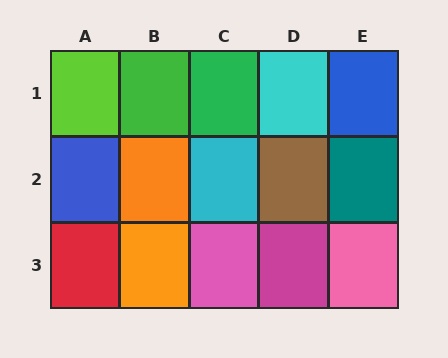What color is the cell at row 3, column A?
Red.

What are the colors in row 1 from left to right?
Lime, green, green, cyan, blue.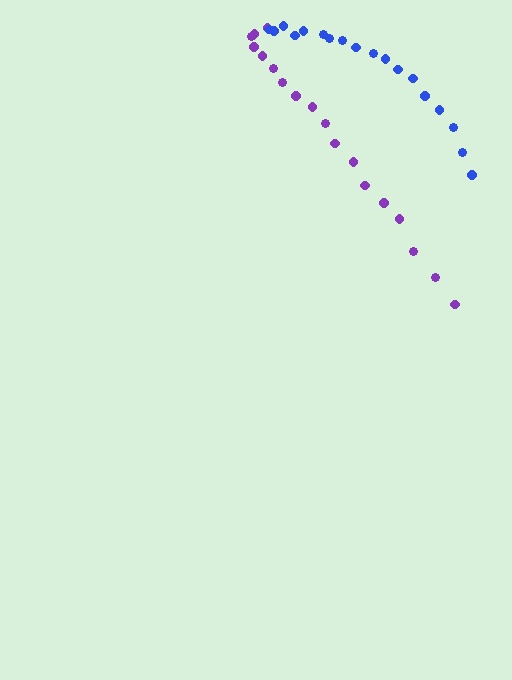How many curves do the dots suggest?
There are 2 distinct paths.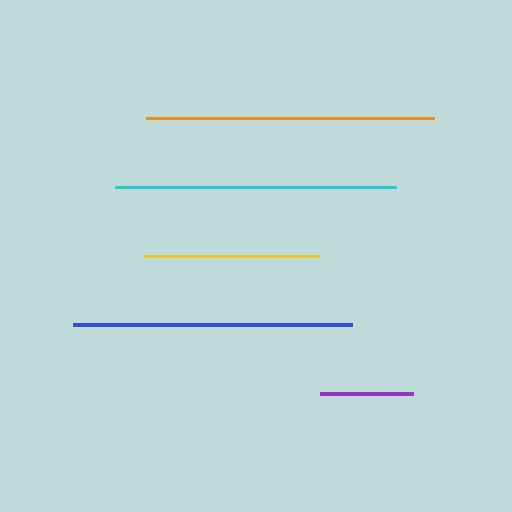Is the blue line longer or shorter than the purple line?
The blue line is longer than the purple line.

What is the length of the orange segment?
The orange segment is approximately 288 pixels long.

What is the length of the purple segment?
The purple segment is approximately 93 pixels long.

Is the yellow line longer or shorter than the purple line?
The yellow line is longer than the purple line.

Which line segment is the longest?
The orange line is the longest at approximately 288 pixels.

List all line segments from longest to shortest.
From longest to shortest: orange, cyan, blue, yellow, purple.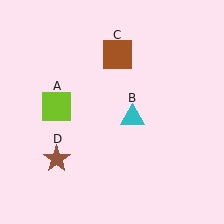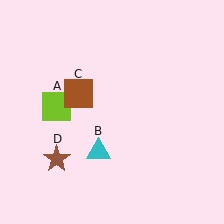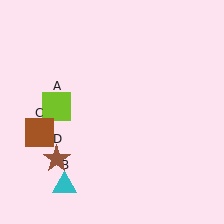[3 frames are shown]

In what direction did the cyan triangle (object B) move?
The cyan triangle (object B) moved down and to the left.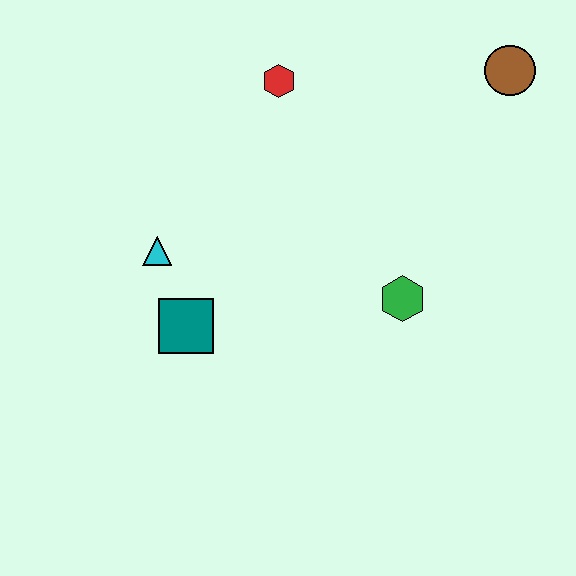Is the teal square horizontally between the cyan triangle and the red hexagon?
Yes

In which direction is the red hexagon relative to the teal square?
The red hexagon is above the teal square.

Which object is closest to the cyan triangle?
The teal square is closest to the cyan triangle.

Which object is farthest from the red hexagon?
The teal square is farthest from the red hexagon.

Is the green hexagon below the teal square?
No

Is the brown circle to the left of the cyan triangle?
No